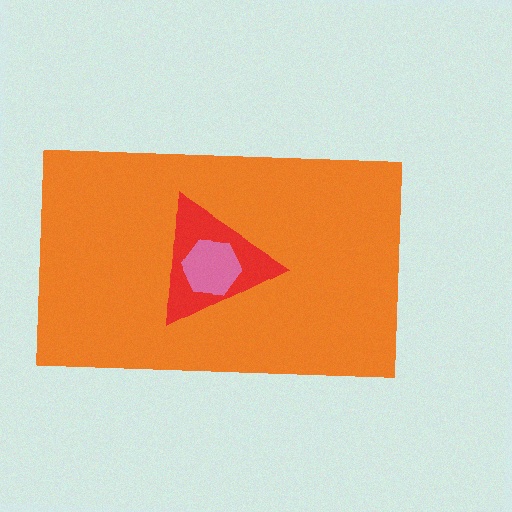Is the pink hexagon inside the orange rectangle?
Yes.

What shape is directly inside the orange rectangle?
The red triangle.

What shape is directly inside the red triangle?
The pink hexagon.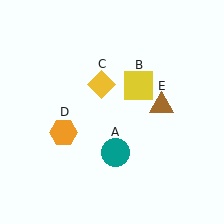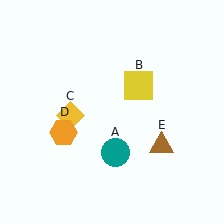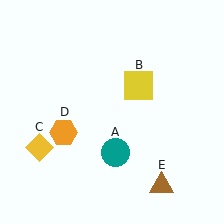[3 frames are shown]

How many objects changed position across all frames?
2 objects changed position: yellow diamond (object C), brown triangle (object E).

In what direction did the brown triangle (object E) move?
The brown triangle (object E) moved down.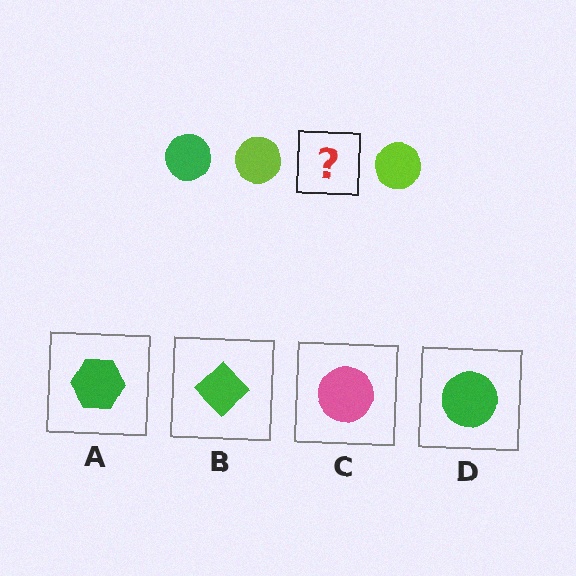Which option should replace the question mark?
Option D.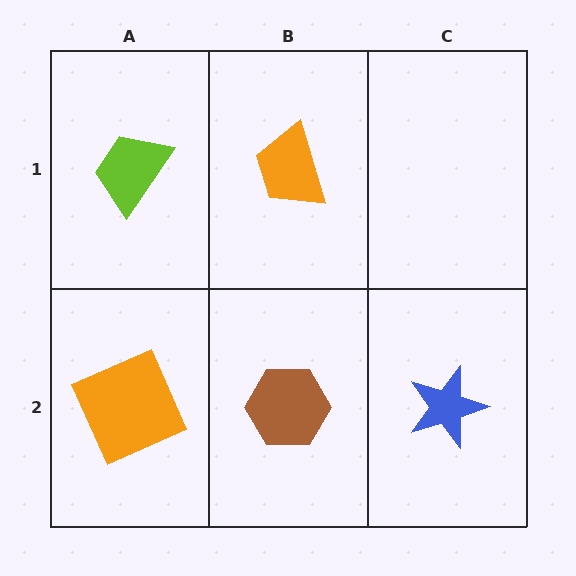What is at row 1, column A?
A lime trapezoid.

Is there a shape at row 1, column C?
No, that cell is empty.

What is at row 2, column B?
A brown hexagon.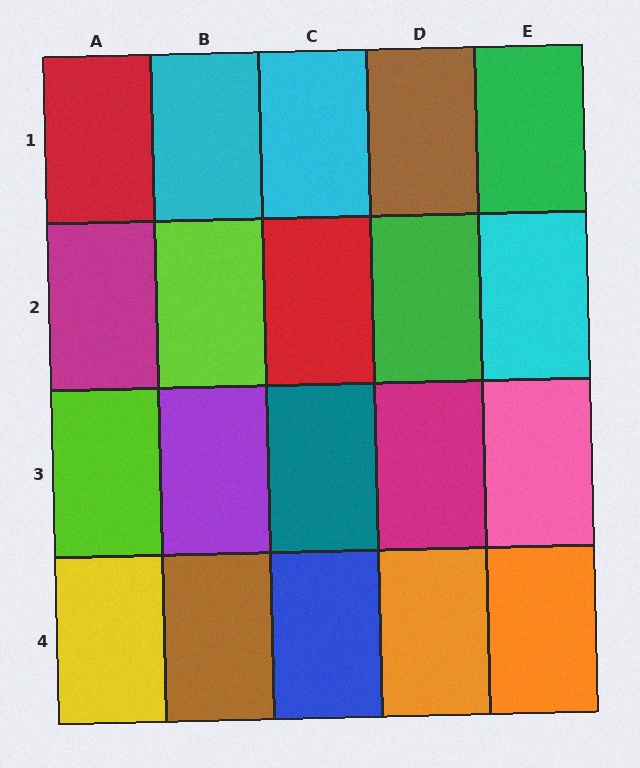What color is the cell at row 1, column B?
Cyan.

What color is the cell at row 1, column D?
Brown.